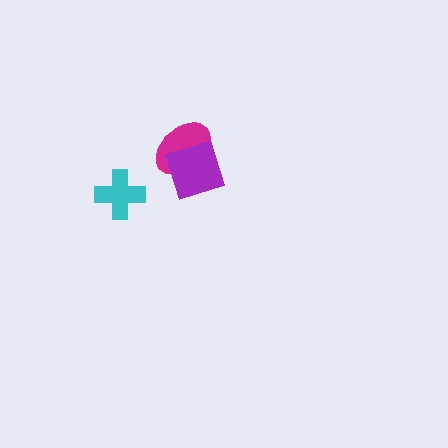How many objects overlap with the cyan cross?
0 objects overlap with the cyan cross.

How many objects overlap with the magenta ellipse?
1 object overlaps with the magenta ellipse.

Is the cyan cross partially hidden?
No, no other shape covers it.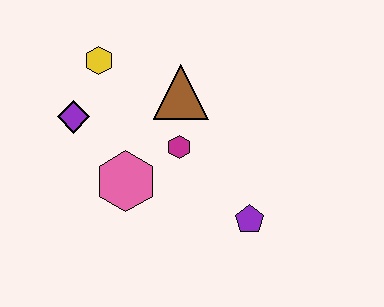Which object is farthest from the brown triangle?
The purple pentagon is farthest from the brown triangle.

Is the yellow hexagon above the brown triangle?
Yes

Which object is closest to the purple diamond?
The yellow hexagon is closest to the purple diamond.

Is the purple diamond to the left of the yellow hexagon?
Yes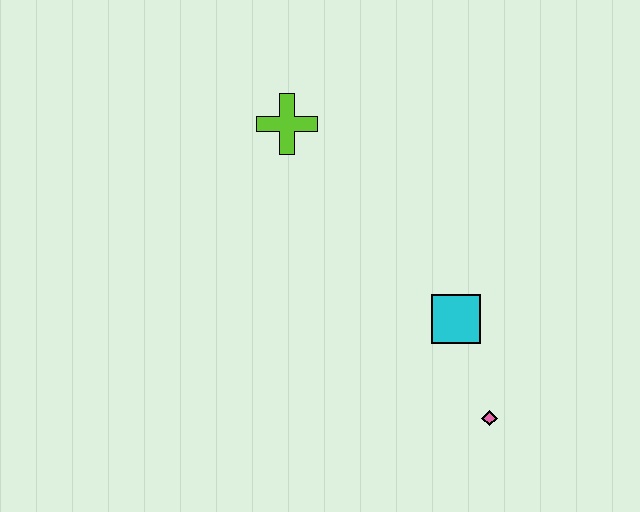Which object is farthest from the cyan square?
The lime cross is farthest from the cyan square.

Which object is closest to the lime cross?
The cyan square is closest to the lime cross.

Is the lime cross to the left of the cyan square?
Yes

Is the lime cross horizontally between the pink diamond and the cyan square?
No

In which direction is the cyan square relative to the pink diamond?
The cyan square is above the pink diamond.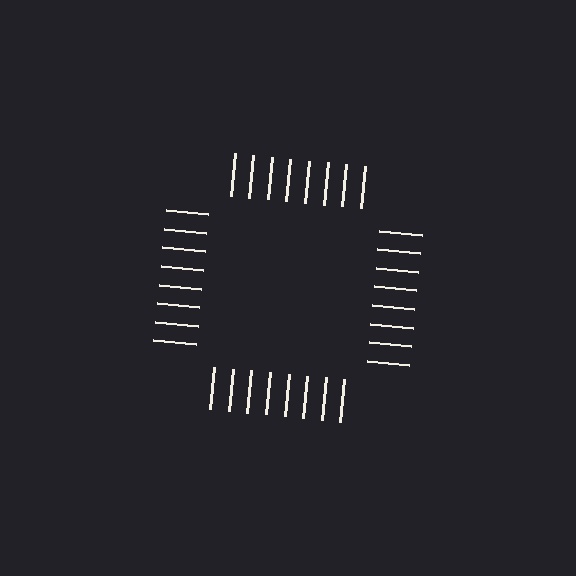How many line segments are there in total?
32 — 8 along each of the 4 edges.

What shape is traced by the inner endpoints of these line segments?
An illusory square — the line segments terminate on its edges but no continuous stroke is drawn.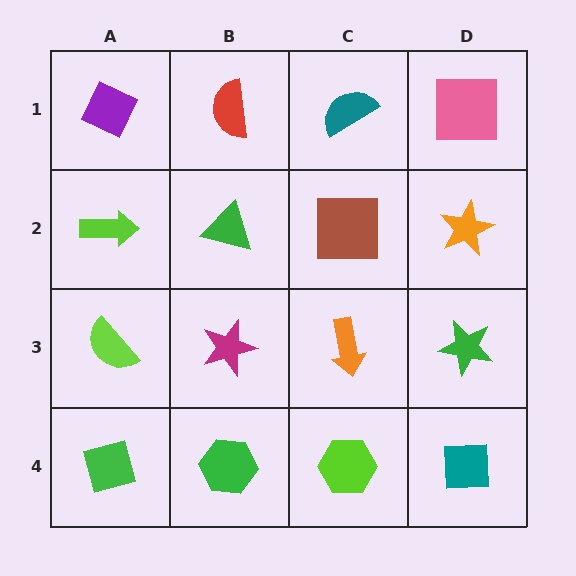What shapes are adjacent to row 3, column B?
A green triangle (row 2, column B), a green hexagon (row 4, column B), a lime semicircle (row 3, column A), an orange arrow (row 3, column C).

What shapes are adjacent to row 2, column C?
A teal semicircle (row 1, column C), an orange arrow (row 3, column C), a green triangle (row 2, column B), an orange star (row 2, column D).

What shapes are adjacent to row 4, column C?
An orange arrow (row 3, column C), a green hexagon (row 4, column B), a teal square (row 4, column D).